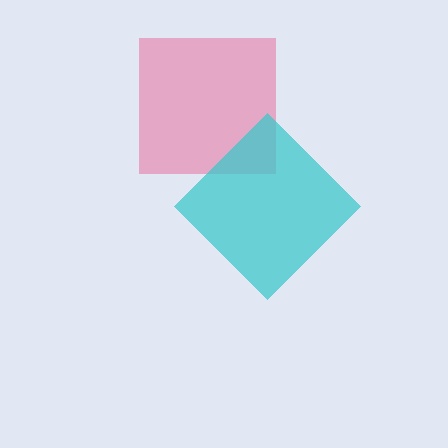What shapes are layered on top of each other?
The layered shapes are: a pink square, a cyan diamond.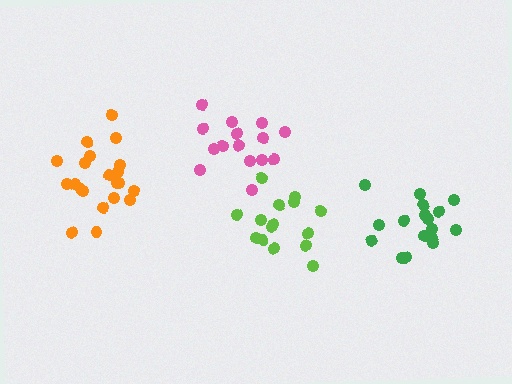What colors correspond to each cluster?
The clusters are colored: lime, pink, orange, green.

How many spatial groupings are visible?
There are 4 spatial groupings.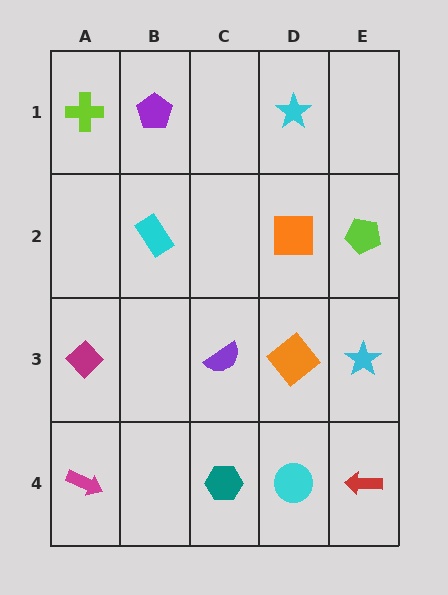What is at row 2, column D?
An orange square.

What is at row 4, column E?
A red arrow.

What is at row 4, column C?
A teal hexagon.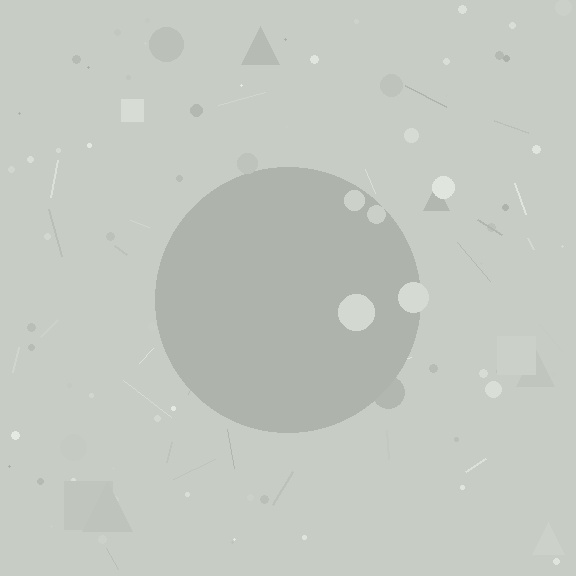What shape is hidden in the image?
A circle is hidden in the image.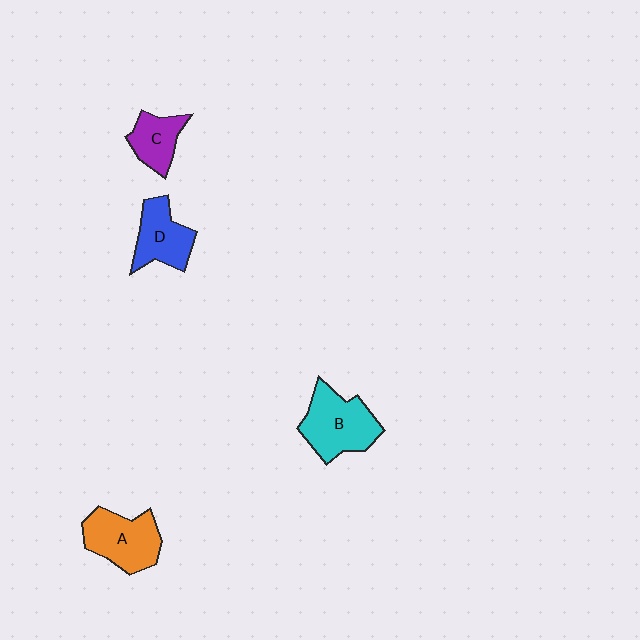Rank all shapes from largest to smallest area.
From largest to smallest: B (cyan), A (orange), D (blue), C (purple).